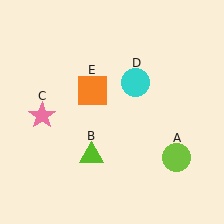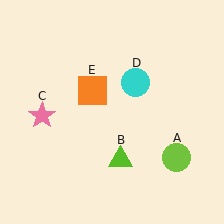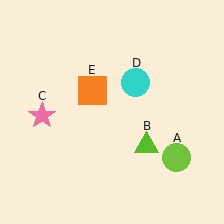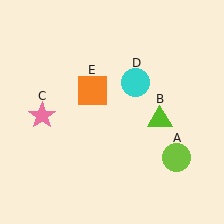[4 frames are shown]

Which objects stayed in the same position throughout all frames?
Lime circle (object A) and pink star (object C) and cyan circle (object D) and orange square (object E) remained stationary.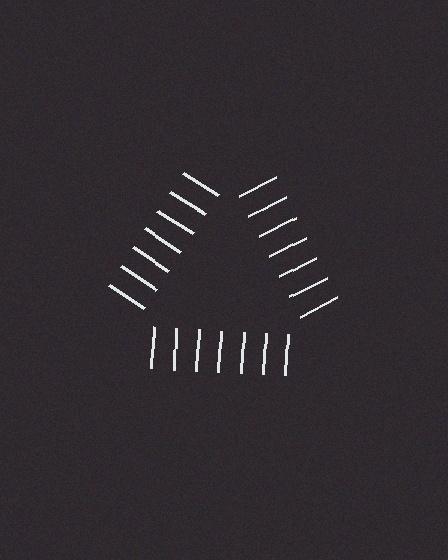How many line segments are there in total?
21 — 7 along each of the 3 edges.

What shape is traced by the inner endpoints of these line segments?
An illusory triangle — the line segments terminate on its edges but no continuous stroke is drawn.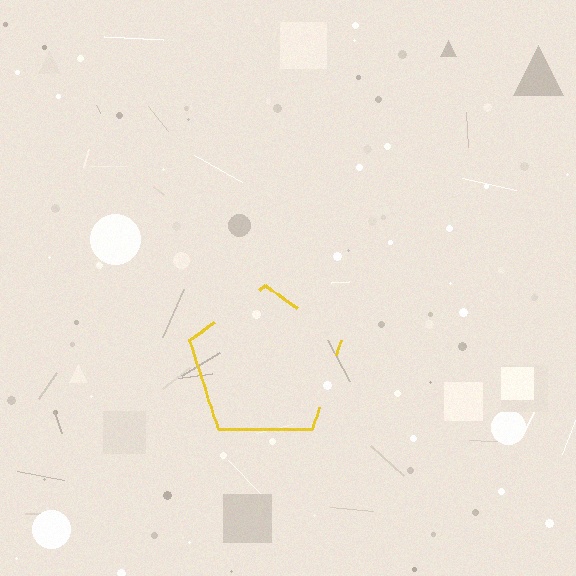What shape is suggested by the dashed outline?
The dashed outline suggests a pentagon.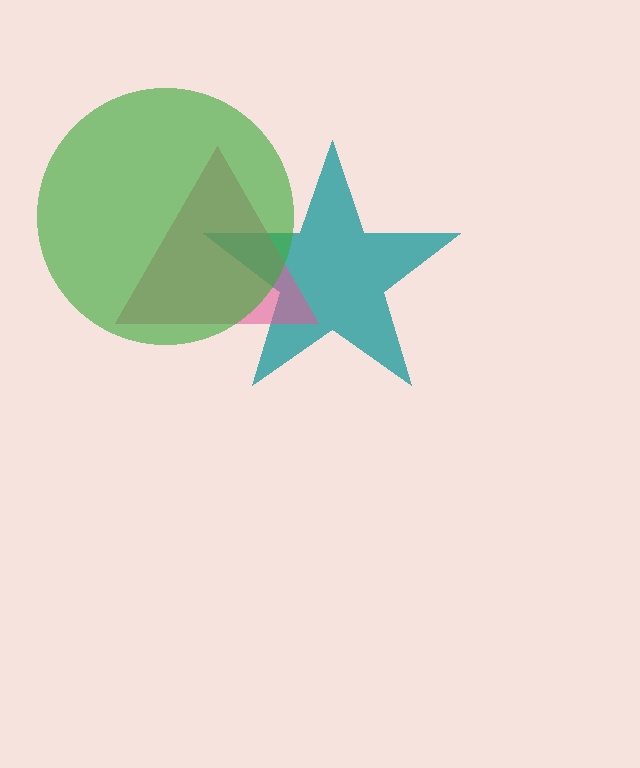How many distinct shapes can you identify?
There are 3 distinct shapes: a teal star, a pink triangle, a green circle.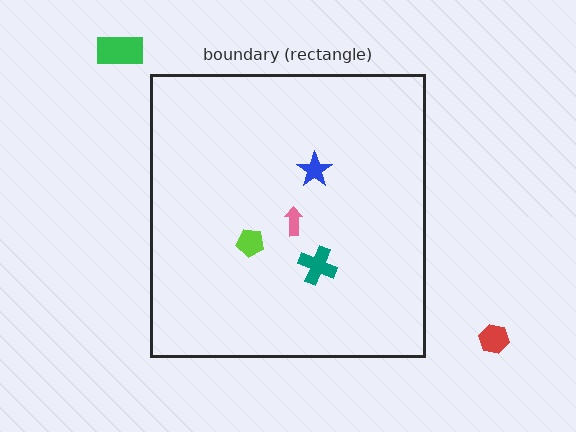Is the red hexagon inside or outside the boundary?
Outside.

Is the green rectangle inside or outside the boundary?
Outside.